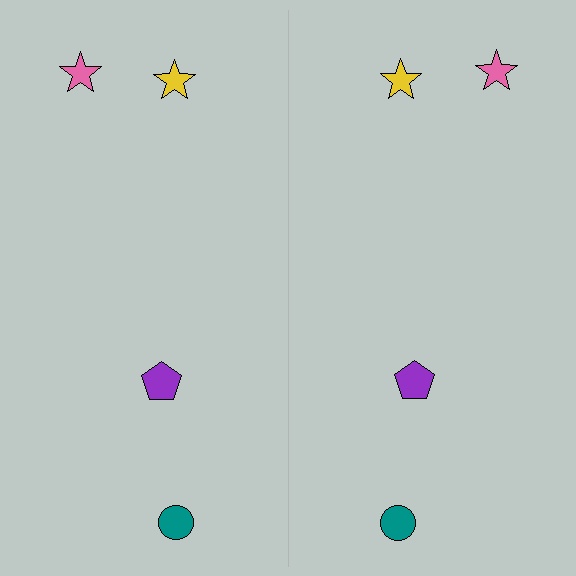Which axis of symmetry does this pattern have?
The pattern has a vertical axis of symmetry running through the center of the image.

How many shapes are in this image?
There are 8 shapes in this image.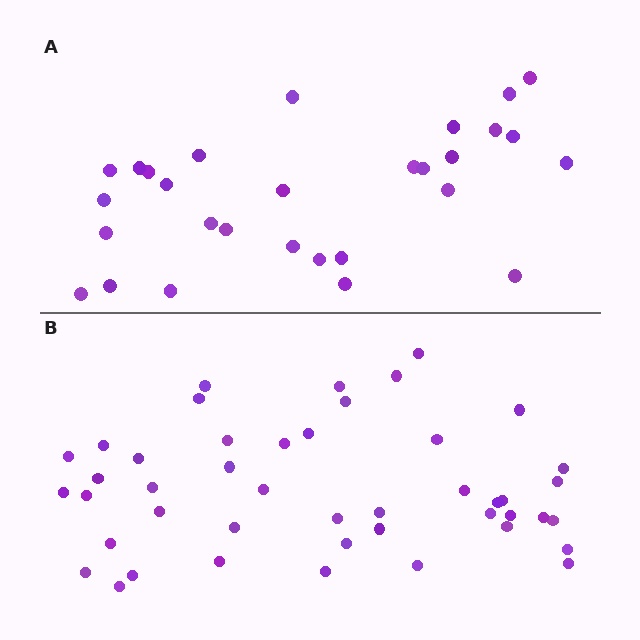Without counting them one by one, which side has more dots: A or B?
Region B (the bottom region) has more dots.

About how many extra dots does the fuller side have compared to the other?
Region B has approximately 15 more dots than region A.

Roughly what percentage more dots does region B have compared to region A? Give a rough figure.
About 55% more.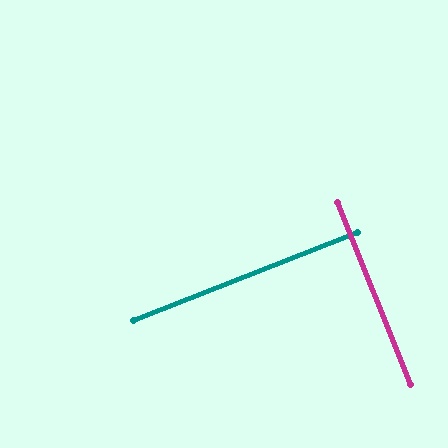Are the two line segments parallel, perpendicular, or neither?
Perpendicular — they meet at approximately 90°.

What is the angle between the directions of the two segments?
Approximately 90 degrees.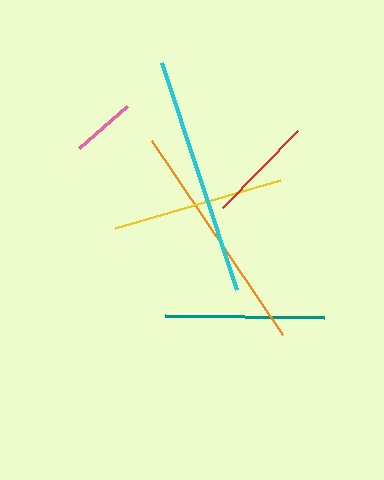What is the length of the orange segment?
The orange segment is approximately 234 pixels long.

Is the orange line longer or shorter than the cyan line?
The cyan line is longer than the orange line.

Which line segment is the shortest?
The pink line is the shortest at approximately 63 pixels.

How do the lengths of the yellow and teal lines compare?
The yellow and teal lines are approximately the same length.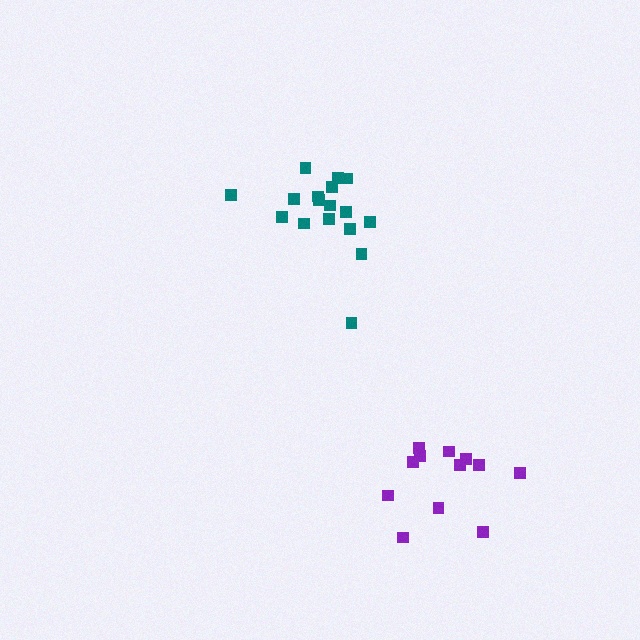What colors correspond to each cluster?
The clusters are colored: purple, teal.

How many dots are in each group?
Group 1: 12 dots, Group 2: 17 dots (29 total).